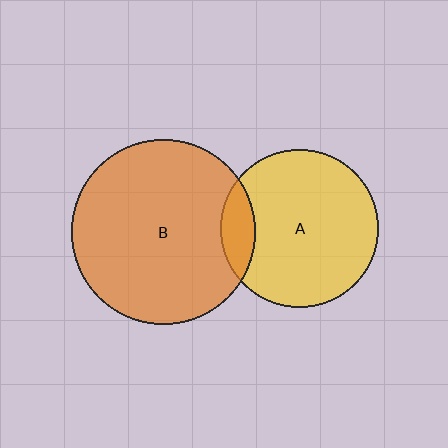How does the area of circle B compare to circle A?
Approximately 1.4 times.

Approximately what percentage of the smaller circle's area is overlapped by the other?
Approximately 15%.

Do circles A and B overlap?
Yes.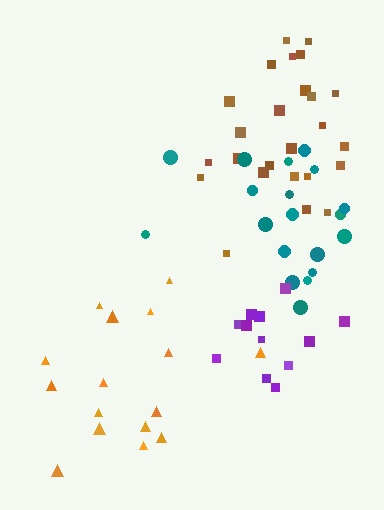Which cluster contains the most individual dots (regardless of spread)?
Brown (26).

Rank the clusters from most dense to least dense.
purple, brown, teal, orange.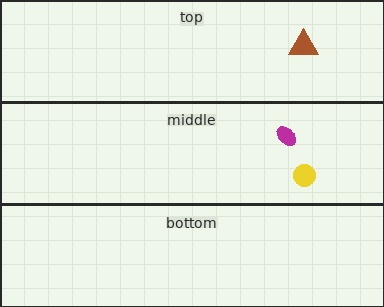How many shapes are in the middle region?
2.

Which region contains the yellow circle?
The middle region.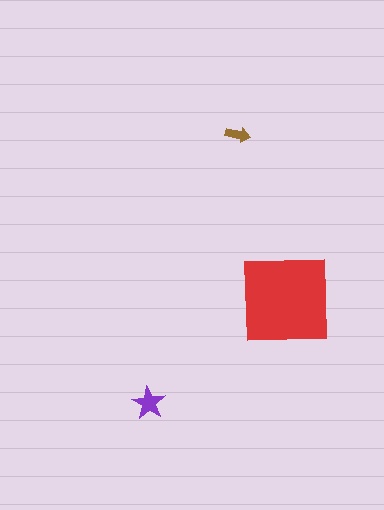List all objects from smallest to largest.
The brown arrow, the purple star, the red square.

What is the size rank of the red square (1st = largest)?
1st.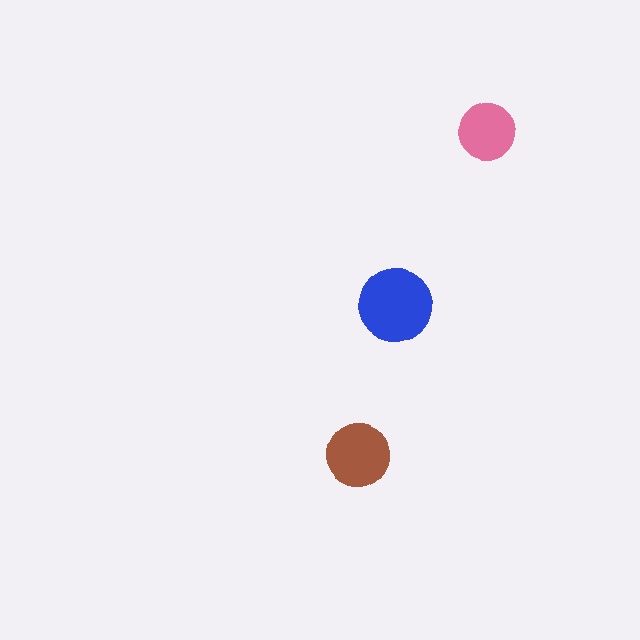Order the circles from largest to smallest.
the blue one, the brown one, the pink one.